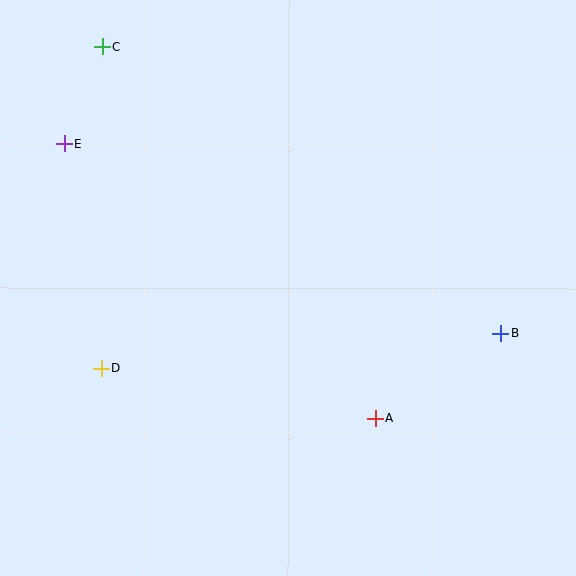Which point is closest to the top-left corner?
Point C is closest to the top-left corner.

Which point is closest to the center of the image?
Point A at (375, 418) is closest to the center.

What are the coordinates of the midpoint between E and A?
The midpoint between E and A is at (220, 281).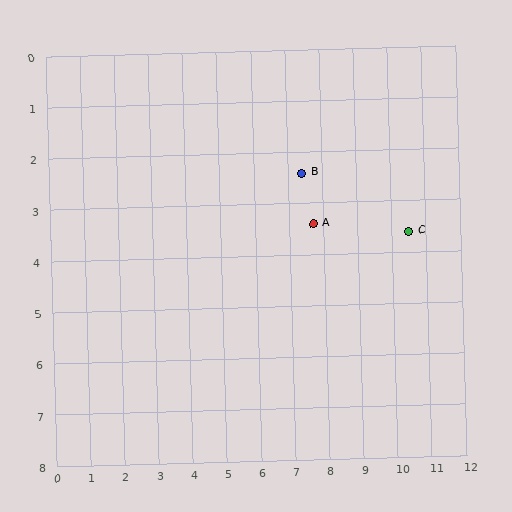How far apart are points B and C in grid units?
Points B and C are about 3.3 grid units apart.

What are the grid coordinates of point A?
Point A is at approximately (7.7, 3.4).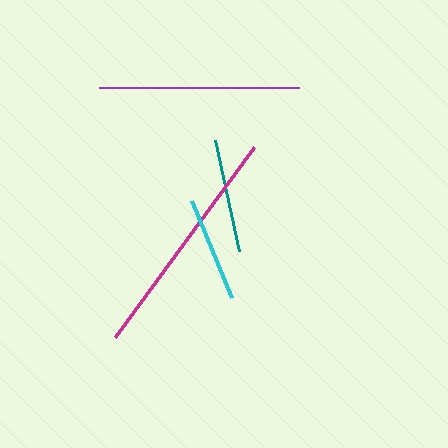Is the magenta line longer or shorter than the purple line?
The magenta line is longer than the purple line.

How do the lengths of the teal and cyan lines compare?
The teal and cyan lines are approximately the same length.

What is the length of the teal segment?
The teal segment is approximately 113 pixels long.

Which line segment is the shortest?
The cyan line is the shortest at approximately 105 pixels.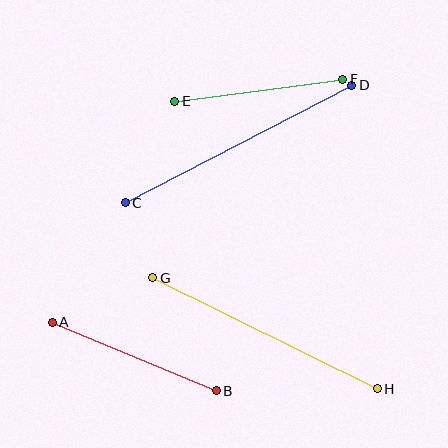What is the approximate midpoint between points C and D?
The midpoint is at approximately (238, 144) pixels.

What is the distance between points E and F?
The distance is approximately 170 pixels.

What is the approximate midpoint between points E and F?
The midpoint is at approximately (259, 90) pixels.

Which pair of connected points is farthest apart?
Points C and D are farthest apart.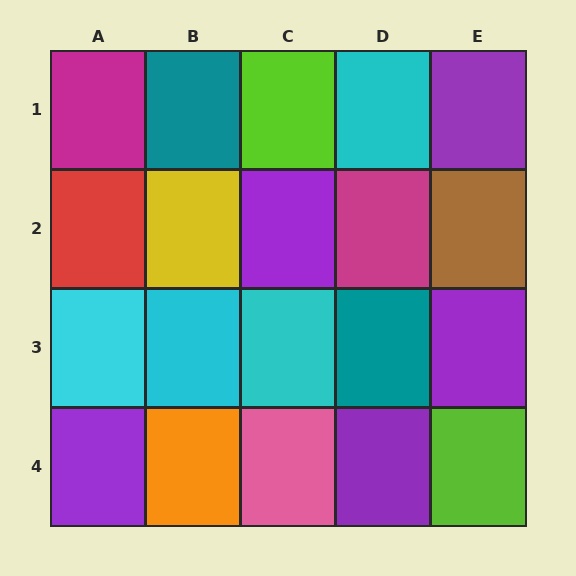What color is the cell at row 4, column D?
Purple.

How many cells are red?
1 cell is red.